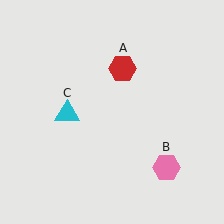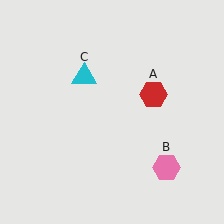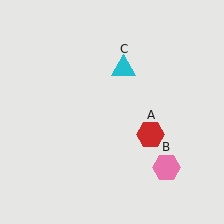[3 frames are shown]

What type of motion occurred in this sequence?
The red hexagon (object A), cyan triangle (object C) rotated clockwise around the center of the scene.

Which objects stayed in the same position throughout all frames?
Pink hexagon (object B) remained stationary.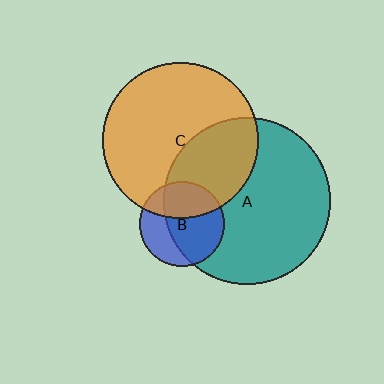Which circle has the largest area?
Circle A (teal).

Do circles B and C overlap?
Yes.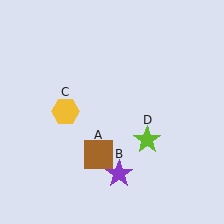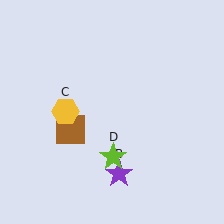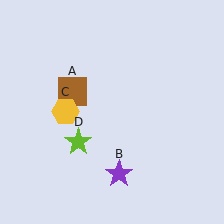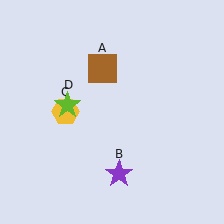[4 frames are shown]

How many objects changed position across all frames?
2 objects changed position: brown square (object A), lime star (object D).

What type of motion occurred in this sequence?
The brown square (object A), lime star (object D) rotated clockwise around the center of the scene.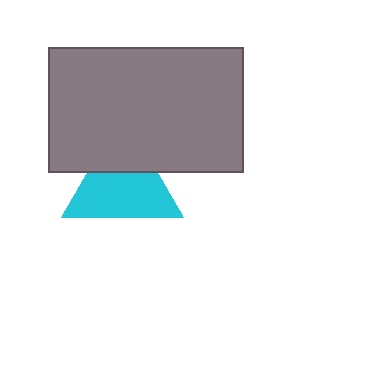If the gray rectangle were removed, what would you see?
You would see the complete cyan triangle.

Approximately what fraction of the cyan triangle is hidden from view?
Roughly 34% of the cyan triangle is hidden behind the gray rectangle.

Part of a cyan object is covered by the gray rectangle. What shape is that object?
It is a triangle.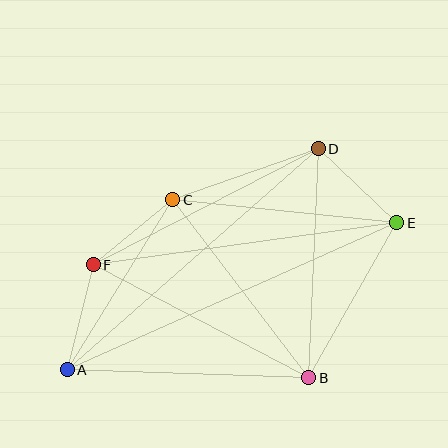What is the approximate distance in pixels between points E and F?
The distance between E and F is approximately 306 pixels.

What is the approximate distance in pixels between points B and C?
The distance between B and C is approximately 224 pixels.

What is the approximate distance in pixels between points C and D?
The distance between C and D is approximately 154 pixels.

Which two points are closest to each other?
Points C and F are closest to each other.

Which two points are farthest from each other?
Points A and E are farthest from each other.